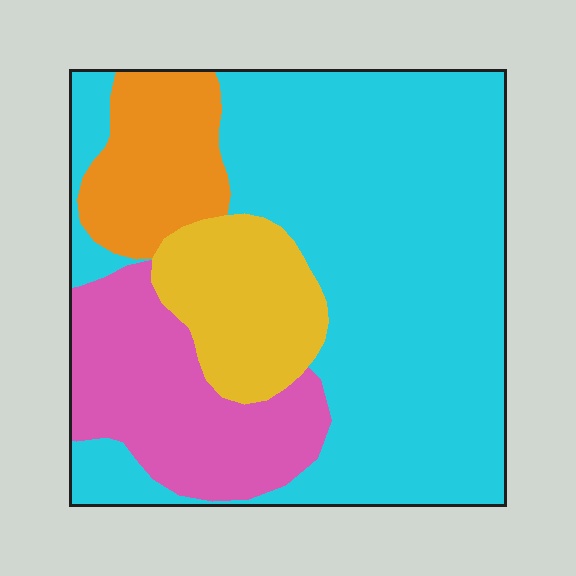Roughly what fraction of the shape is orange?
Orange takes up less than a sixth of the shape.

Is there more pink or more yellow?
Pink.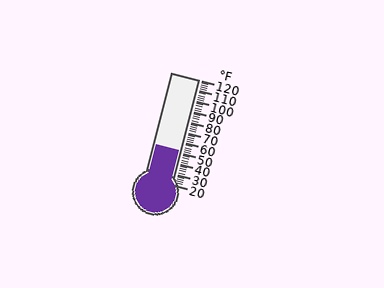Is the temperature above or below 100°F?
The temperature is below 100°F.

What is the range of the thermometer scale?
The thermometer scale ranges from 20°F to 120°F.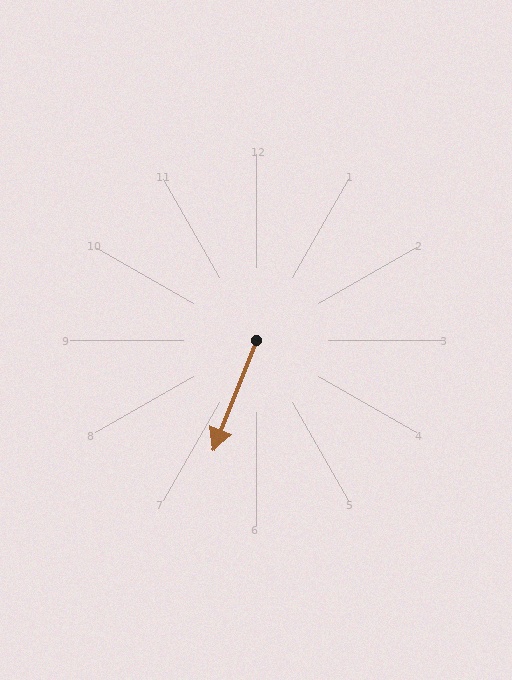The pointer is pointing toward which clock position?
Roughly 7 o'clock.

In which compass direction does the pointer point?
South.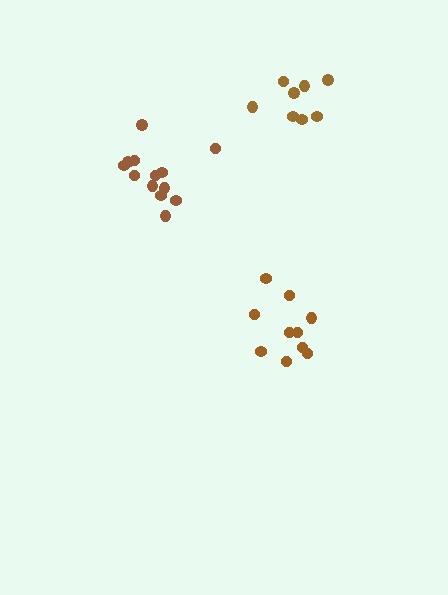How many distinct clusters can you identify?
There are 3 distinct clusters.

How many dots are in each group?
Group 1: 8 dots, Group 2: 10 dots, Group 3: 13 dots (31 total).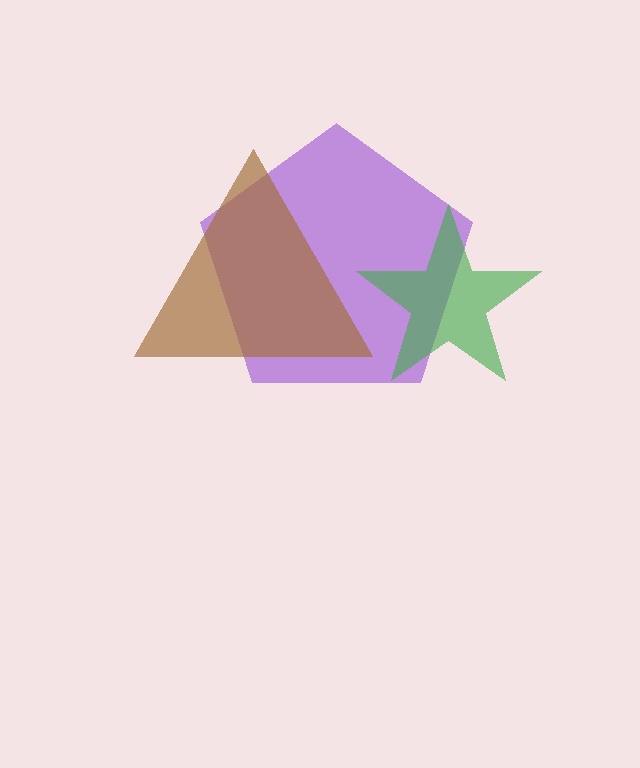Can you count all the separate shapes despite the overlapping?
Yes, there are 3 separate shapes.